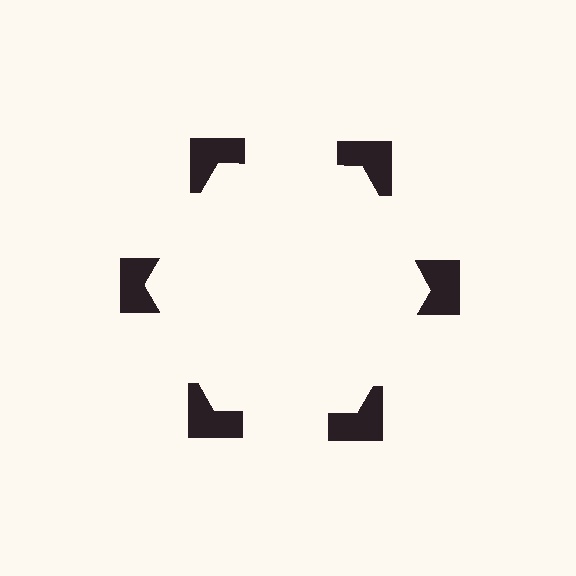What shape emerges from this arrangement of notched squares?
An illusory hexagon — its edges are inferred from the aligned wedge cuts in the notched squares, not physically drawn.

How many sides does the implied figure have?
6 sides.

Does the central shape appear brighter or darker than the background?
It typically appears slightly brighter than the background, even though no actual brightness change is drawn.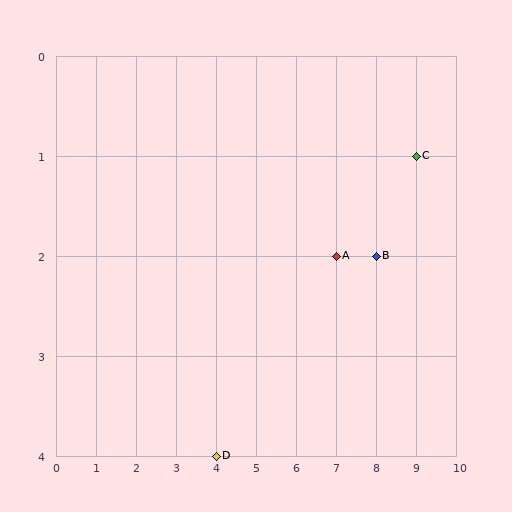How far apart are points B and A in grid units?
Points B and A are 1 column apart.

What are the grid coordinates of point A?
Point A is at grid coordinates (7, 2).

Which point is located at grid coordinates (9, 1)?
Point C is at (9, 1).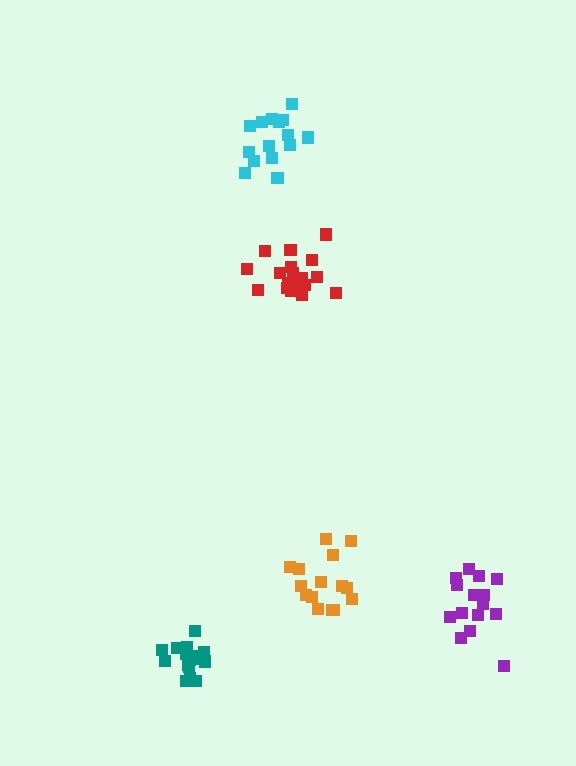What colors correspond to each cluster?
The clusters are colored: cyan, red, teal, orange, purple.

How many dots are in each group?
Group 1: 15 dots, Group 2: 19 dots, Group 3: 16 dots, Group 4: 15 dots, Group 5: 16 dots (81 total).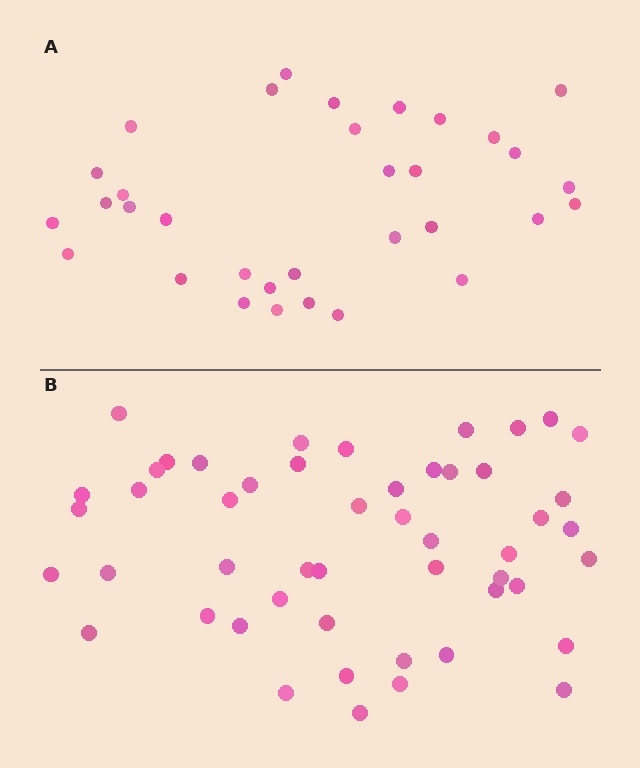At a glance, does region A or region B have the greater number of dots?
Region B (the bottom region) has more dots.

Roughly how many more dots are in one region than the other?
Region B has approximately 15 more dots than region A.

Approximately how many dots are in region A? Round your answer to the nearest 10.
About 30 dots. (The exact count is 33, which rounds to 30.)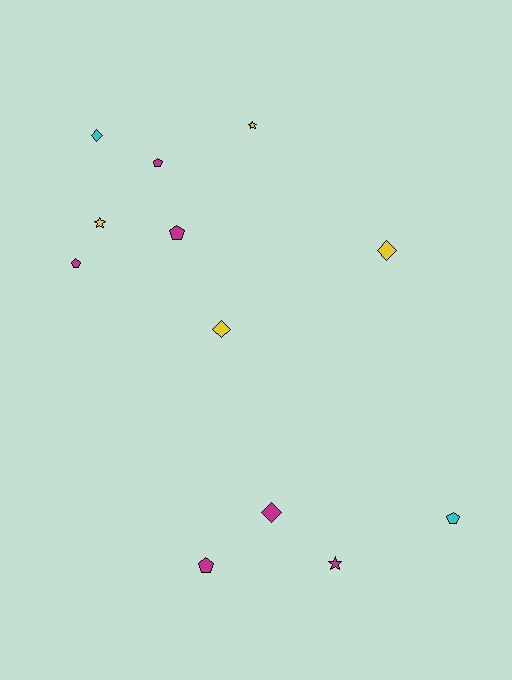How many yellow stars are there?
There are 2 yellow stars.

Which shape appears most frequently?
Pentagon, with 5 objects.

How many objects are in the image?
There are 12 objects.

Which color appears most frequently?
Magenta, with 6 objects.